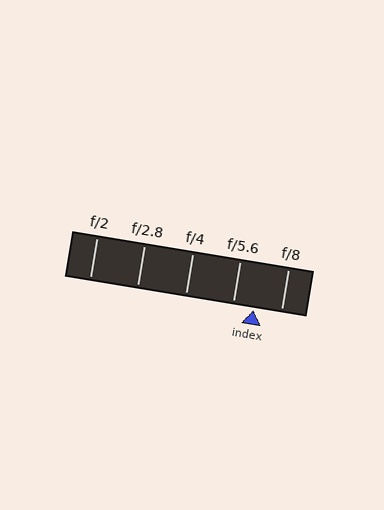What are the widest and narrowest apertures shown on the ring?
The widest aperture shown is f/2 and the narrowest is f/8.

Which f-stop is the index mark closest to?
The index mark is closest to f/5.6.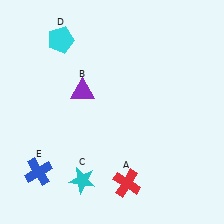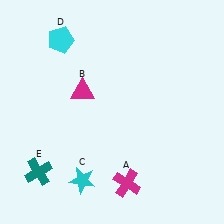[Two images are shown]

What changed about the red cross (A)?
In Image 1, A is red. In Image 2, it changed to magenta.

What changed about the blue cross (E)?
In Image 1, E is blue. In Image 2, it changed to teal.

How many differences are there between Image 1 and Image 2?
There are 3 differences between the two images.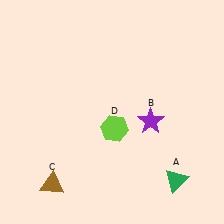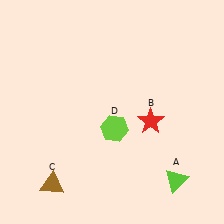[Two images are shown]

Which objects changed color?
A changed from green to lime. B changed from purple to red.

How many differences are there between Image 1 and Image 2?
There are 2 differences between the two images.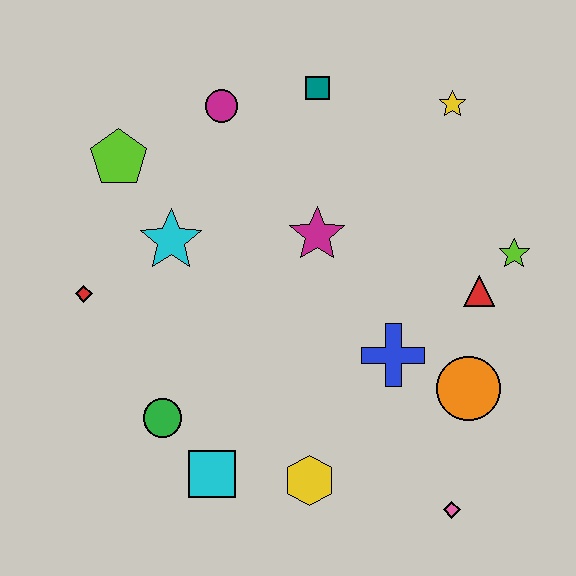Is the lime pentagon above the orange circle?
Yes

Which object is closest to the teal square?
The magenta circle is closest to the teal square.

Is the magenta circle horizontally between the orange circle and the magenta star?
No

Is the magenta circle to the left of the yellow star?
Yes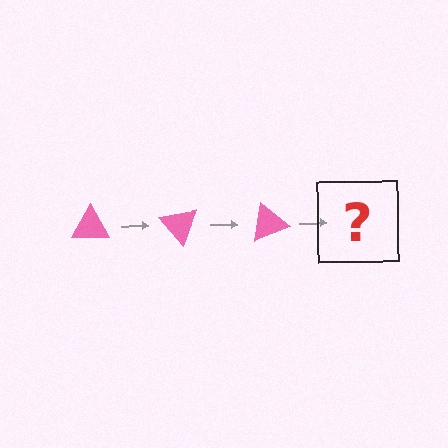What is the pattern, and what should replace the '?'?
The pattern is that the triangle rotates 50 degrees each step. The '?' should be a pink triangle rotated 150 degrees.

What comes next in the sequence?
The next element should be a pink triangle rotated 150 degrees.